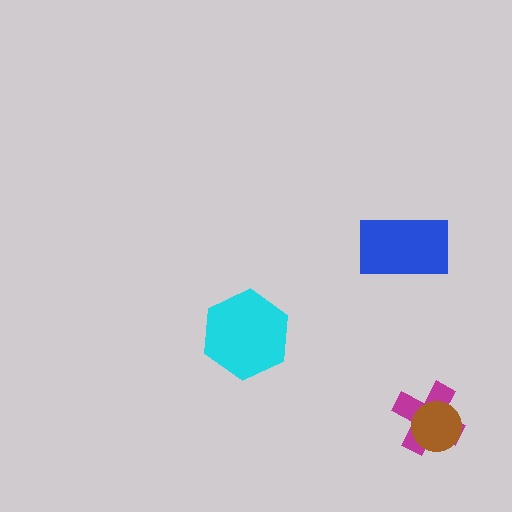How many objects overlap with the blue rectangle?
0 objects overlap with the blue rectangle.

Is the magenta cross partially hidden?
Yes, it is partially covered by another shape.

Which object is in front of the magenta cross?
The brown circle is in front of the magenta cross.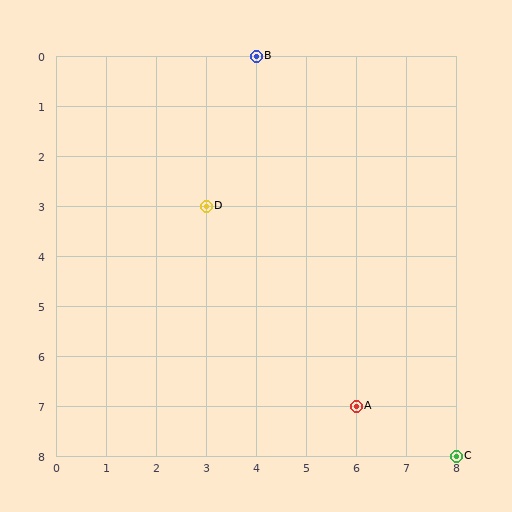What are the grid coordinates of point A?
Point A is at grid coordinates (6, 7).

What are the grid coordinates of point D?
Point D is at grid coordinates (3, 3).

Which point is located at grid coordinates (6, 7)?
Point A is at (6, 7).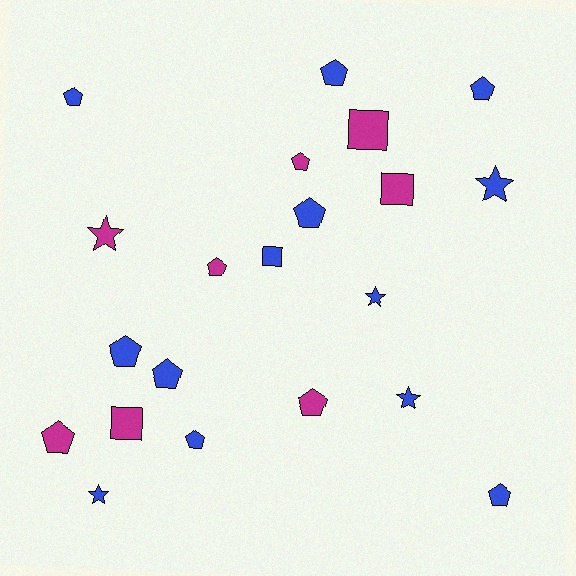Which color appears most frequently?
Blue, with 13 objects.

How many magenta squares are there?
There are 3 magenta squares.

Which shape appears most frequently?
Pentagon, with 12 objects.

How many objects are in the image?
There are 21 objects.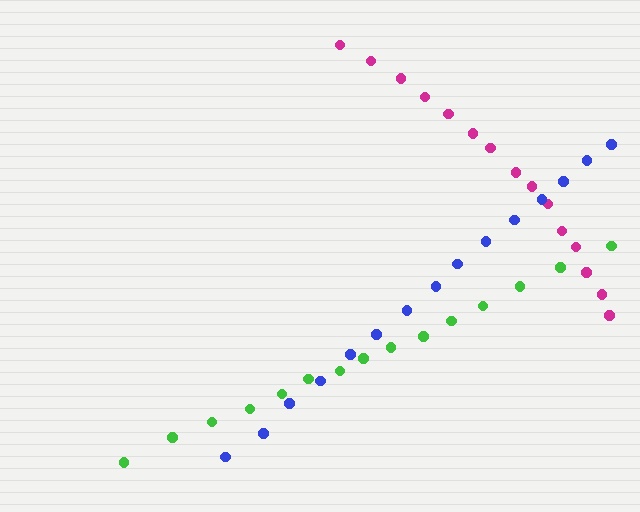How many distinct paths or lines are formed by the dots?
There are 3 distinct paths.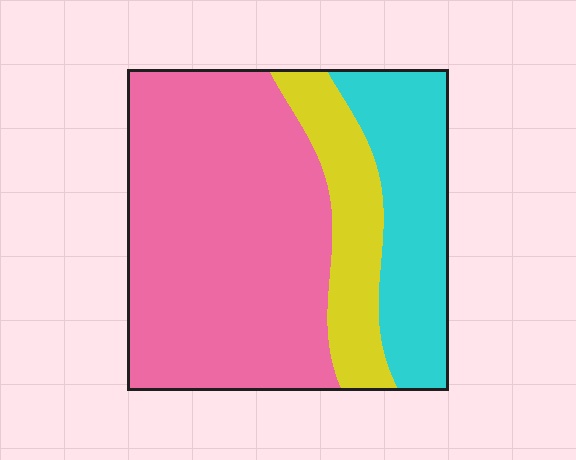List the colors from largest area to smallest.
From largest to smallest: pink, cyan, yellow.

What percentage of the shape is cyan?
Cyan takes up about one quarter (1/4) of the shape.